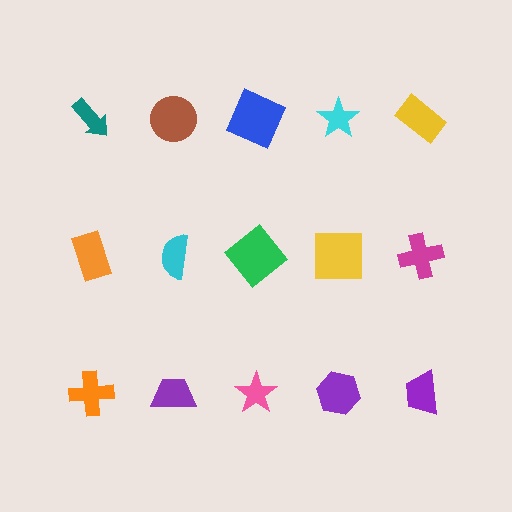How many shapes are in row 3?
5 shapes.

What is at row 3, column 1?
An orange cross.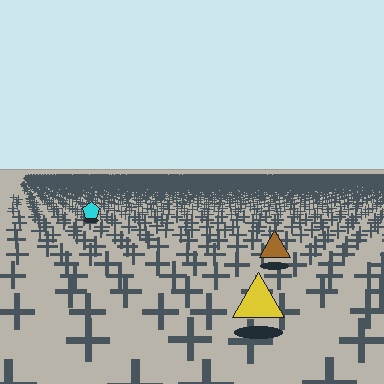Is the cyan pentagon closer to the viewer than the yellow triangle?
No. The yellow triangle is closer — you can tell from the texture gradient: the ground texture is coarser near it.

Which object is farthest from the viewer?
The cyan pentagon is farthest from the viewer. It appears smaller and the ground texture around it is denser.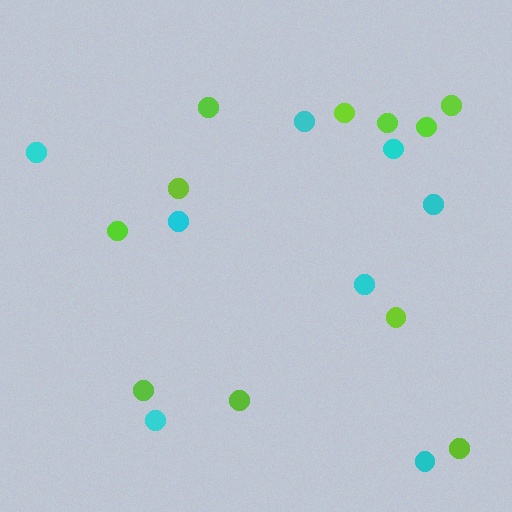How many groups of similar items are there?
There are 2 groups: one group of lime circles (11) and one group of cyan circles (8).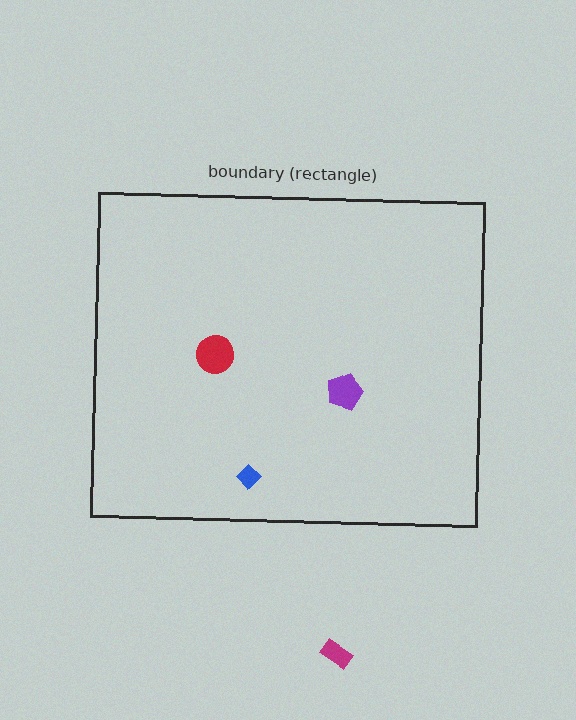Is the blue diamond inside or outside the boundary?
Inside.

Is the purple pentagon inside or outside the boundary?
Inside.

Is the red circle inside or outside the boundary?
Inside.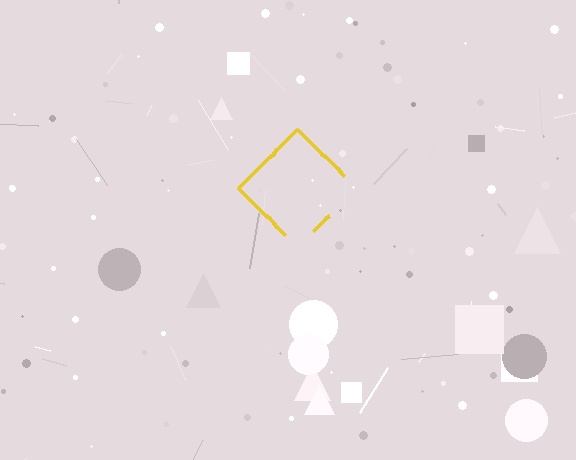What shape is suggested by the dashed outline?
The dashed outline suggests a diamond.